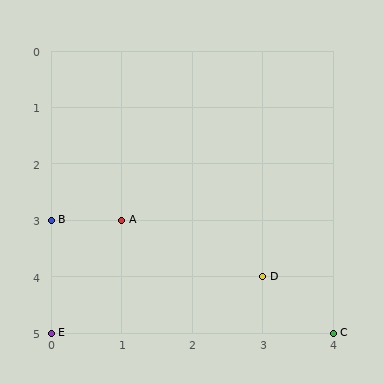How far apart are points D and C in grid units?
Points D and C are 1 column and 1 row apart (about 1.4 grid units diagonally).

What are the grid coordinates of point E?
Point E is at grid coordinates (0, 5).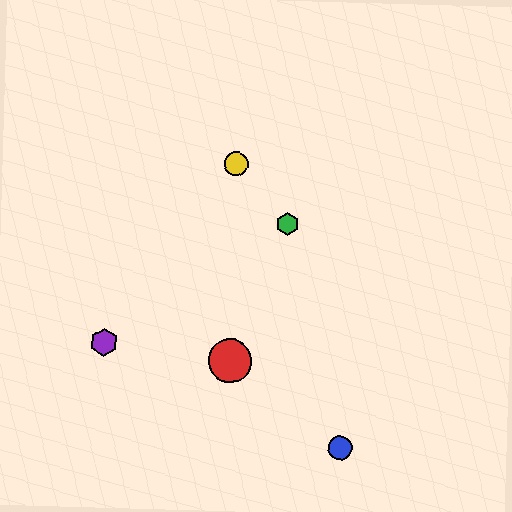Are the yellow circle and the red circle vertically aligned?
Yes, both are at x≈236.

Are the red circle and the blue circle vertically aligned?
No, the red circle is at x≈230 and the blue circle is at x≈340.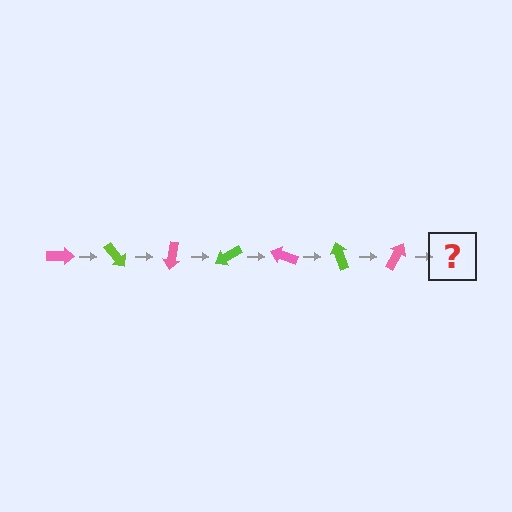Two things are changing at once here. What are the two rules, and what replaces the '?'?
The two rules are that it rotates 50 degrees each step and the color cycles through pink and lime. The '?' should be a lime arrow, rotated 350 degrees from the start.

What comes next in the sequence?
The next element should be a lime arrow, rotated 350 degrees from the start.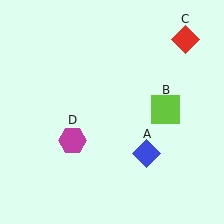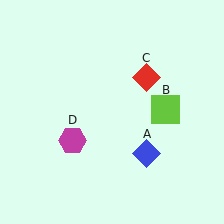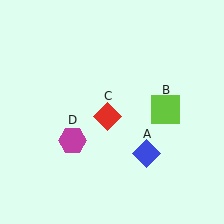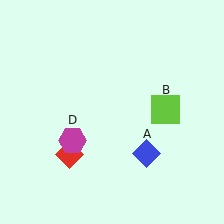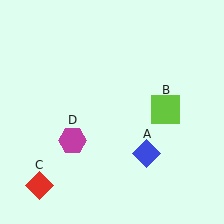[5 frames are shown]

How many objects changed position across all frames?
1 object changed position: red diamond (object C).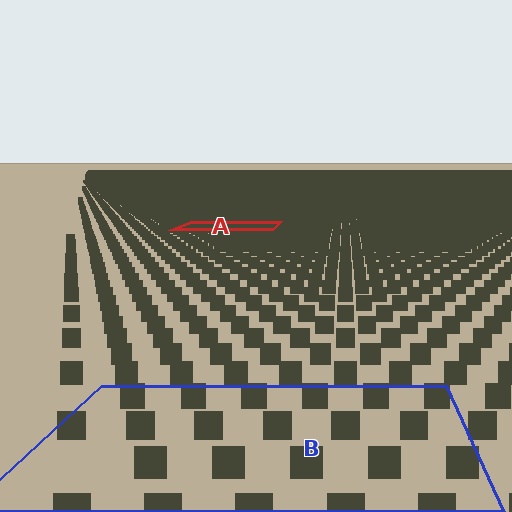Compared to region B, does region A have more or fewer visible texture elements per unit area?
Region A has more texture elements per unit area — they are packed more densely because it is farther away.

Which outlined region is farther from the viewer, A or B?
Region A is farther from the viewer — the texture elements inside it appear smaller and more densely packed.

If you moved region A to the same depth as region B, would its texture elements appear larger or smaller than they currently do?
They would appear larger. At a closer depth, the same texture elements are projected at a bigger on-screen size.